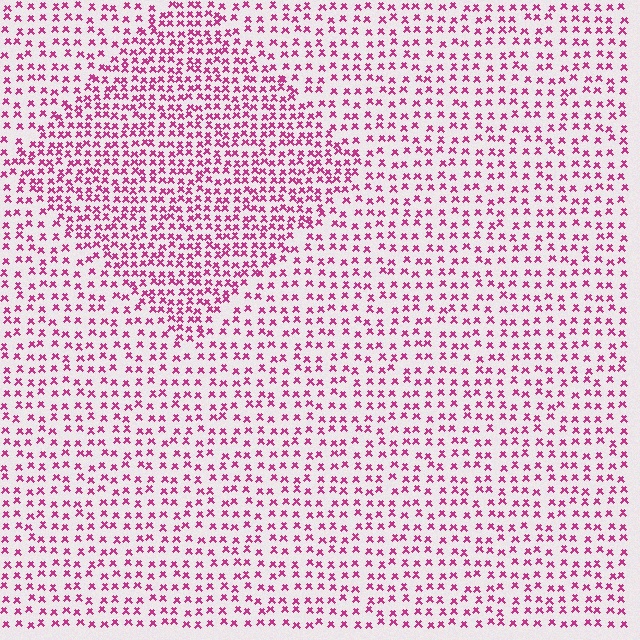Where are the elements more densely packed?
The elements are more densely packed inside the diamond boundary.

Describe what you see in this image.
The image contains small magenta elements arranged at two different densities. A diamond-shaped region is visible where the elements are more densely packed than the surrounding area.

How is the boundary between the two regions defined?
The boundary is defined by a change in element density (approximately 1.7x ratio). All elements are the same color, size, and shape.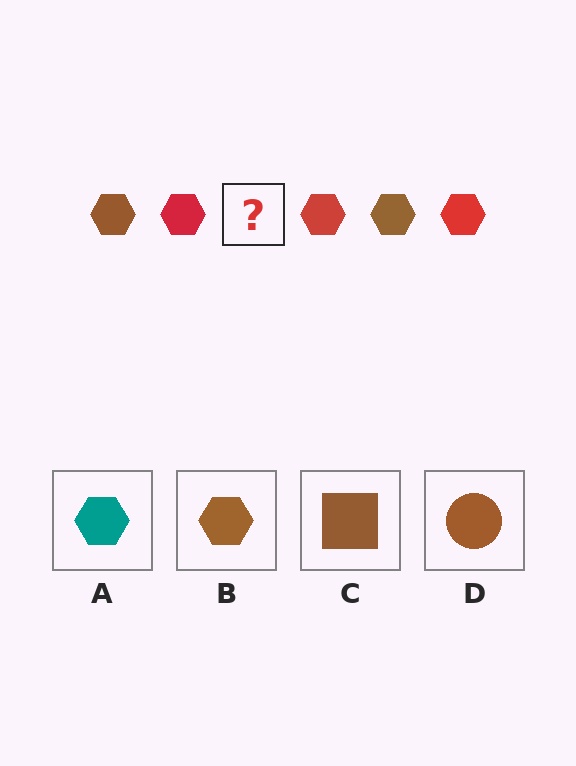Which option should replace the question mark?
Option B.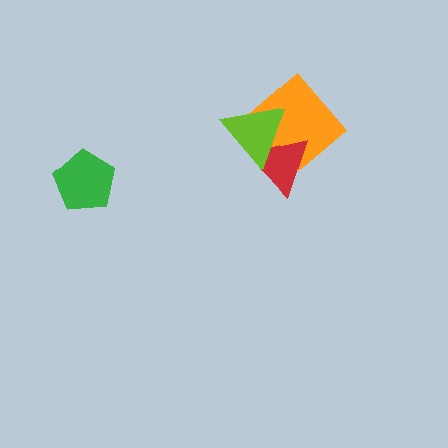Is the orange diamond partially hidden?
Yes, it is partially covered by another shape.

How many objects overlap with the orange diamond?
2 objects overlap with the orange diamond.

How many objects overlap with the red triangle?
2 objects overlap with the red triangle.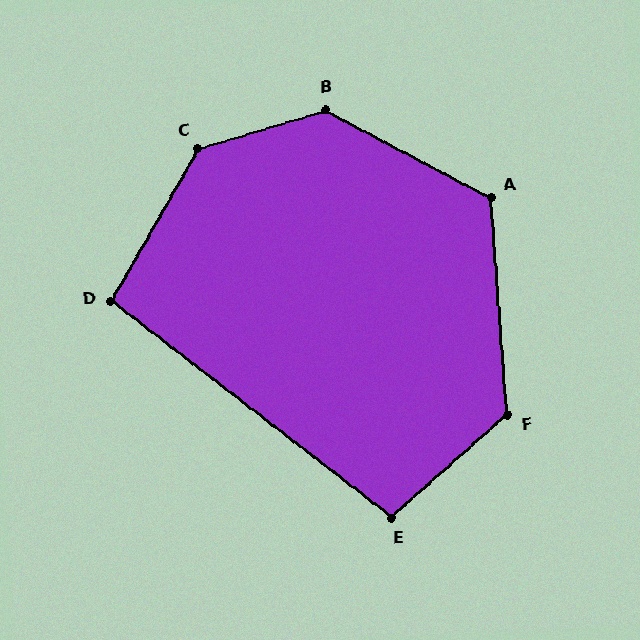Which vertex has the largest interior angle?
C, at approximately 137 degrees.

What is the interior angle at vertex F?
Approximately 127 degrees (obtuse).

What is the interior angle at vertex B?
Approximately 135 degrees (obtuse).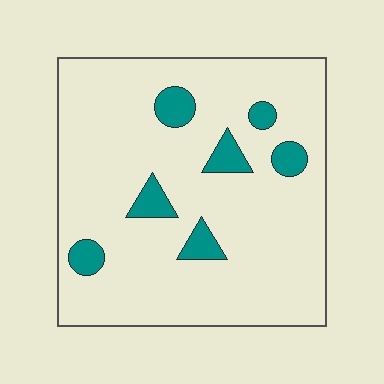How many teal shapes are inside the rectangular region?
7.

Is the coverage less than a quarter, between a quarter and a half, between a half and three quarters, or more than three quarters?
Less than a quarter.